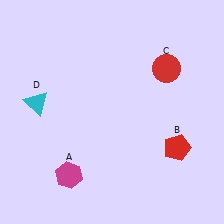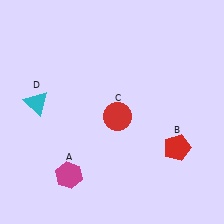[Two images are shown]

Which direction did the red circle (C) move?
The red circle (C) moved left.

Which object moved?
The red circle (C) moved left.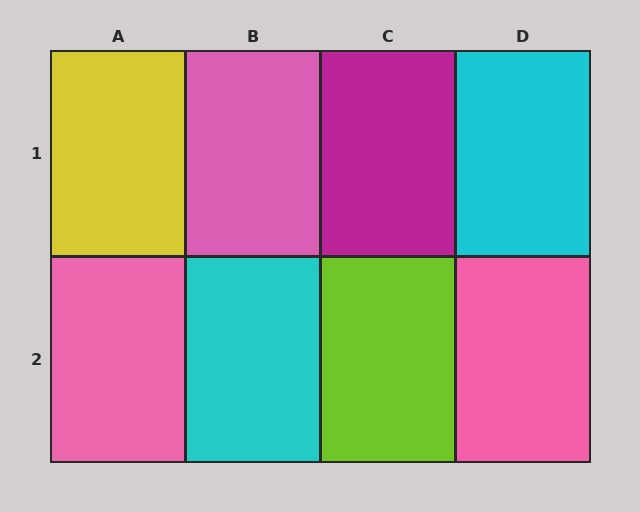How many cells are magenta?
1 cell is magenta.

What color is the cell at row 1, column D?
Cyan.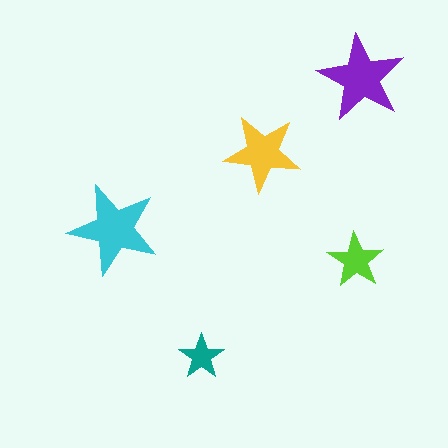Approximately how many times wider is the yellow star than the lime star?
About 1.5 times wider.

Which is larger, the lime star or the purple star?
The purple one.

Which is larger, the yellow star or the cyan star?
The cyan one.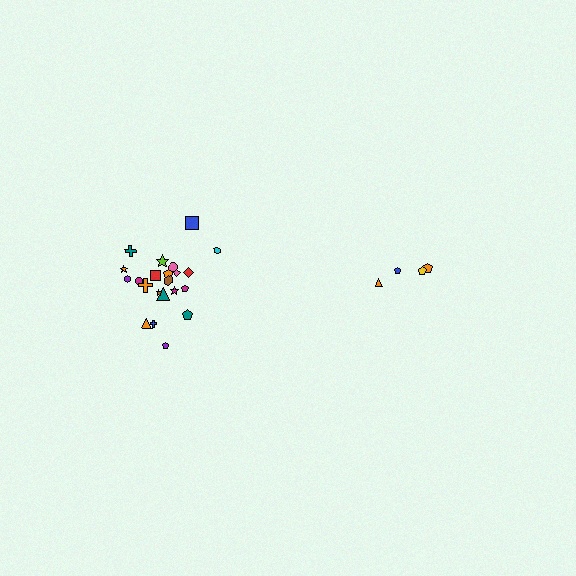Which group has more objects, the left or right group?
The left group.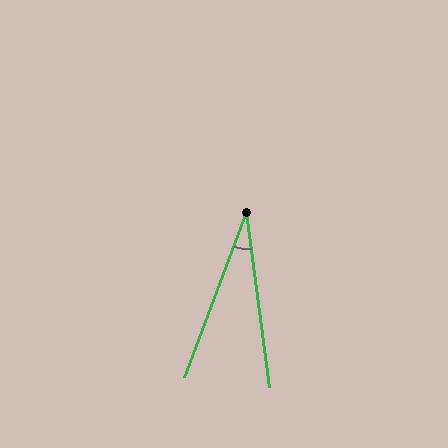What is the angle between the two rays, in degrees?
Approximately 28 degrees.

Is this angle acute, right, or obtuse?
It is acute.